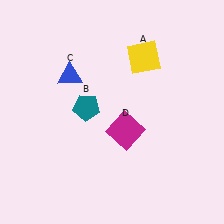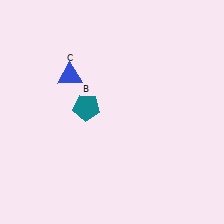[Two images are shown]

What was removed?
The yellow square (A), the magenta square (D) were removed in Image 2.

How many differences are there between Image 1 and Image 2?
There are 2 differences between the two images.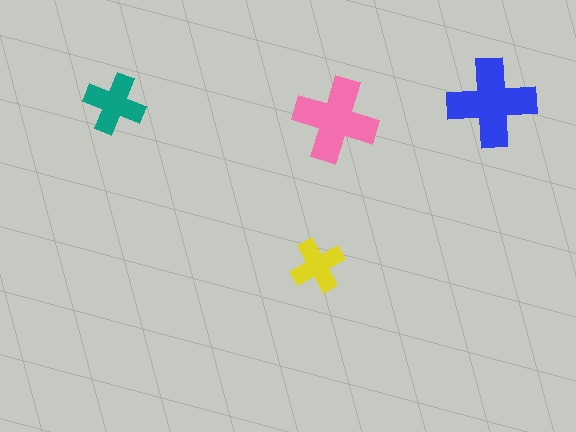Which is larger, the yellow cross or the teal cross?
The teal one.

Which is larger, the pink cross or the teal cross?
The pink one.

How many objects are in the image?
There are 4 objects in the image.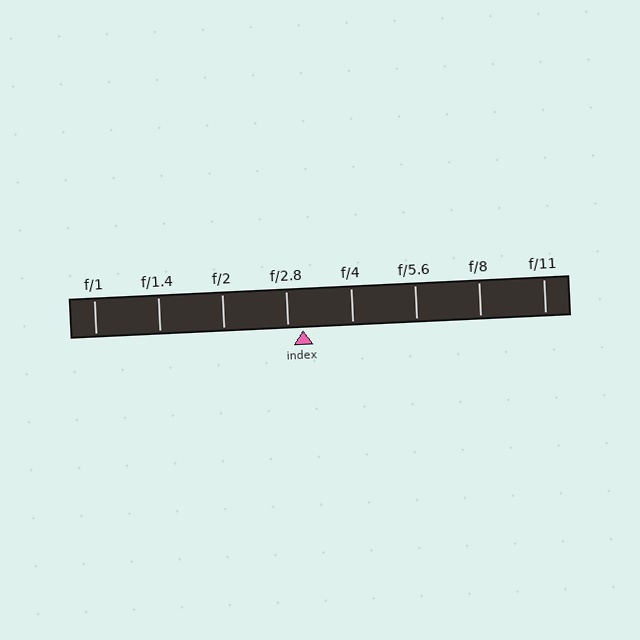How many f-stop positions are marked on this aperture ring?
There are 8 f-stop positions marked.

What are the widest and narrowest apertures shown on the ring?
The widest aperture shown is f/1 and the narrowest is f/11.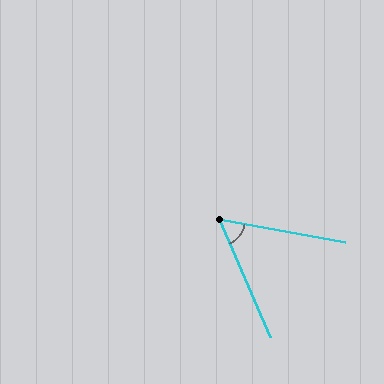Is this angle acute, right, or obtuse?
It is acute.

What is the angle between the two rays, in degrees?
Approximately 56 degrees.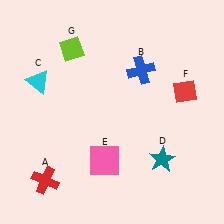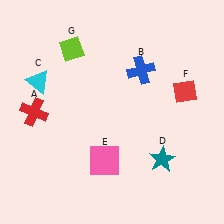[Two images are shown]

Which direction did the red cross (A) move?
The red cross (A) moved up.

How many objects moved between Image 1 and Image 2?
1 object moved between the two images.